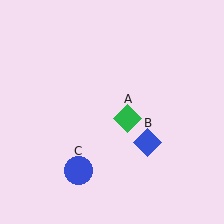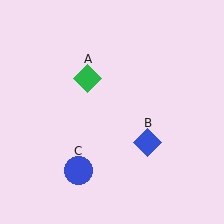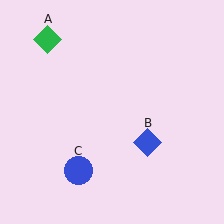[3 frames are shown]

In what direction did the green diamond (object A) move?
The green diamond (object A) moved up and to the left.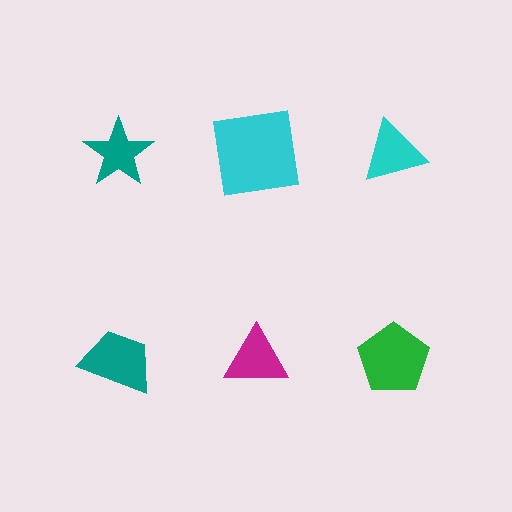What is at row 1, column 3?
A cyan triangle.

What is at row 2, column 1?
A teal trapezoid.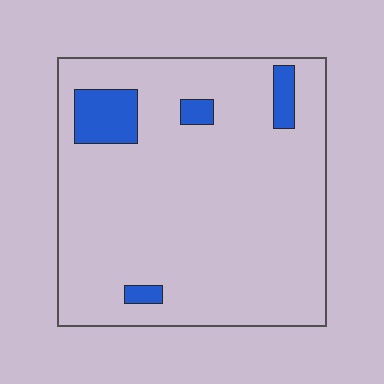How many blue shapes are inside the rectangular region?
4.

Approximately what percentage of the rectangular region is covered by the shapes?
Approximately 10%.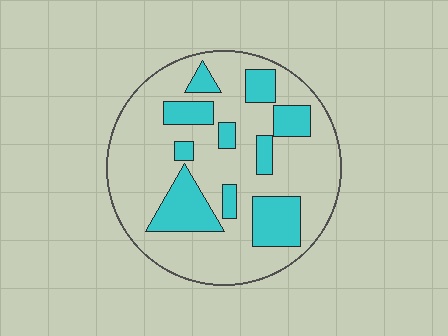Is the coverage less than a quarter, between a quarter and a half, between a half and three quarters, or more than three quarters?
Between a quarter and a half.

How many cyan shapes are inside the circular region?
10.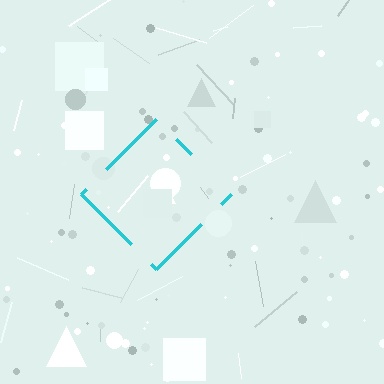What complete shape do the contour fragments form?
The contour fragments form a diamond.